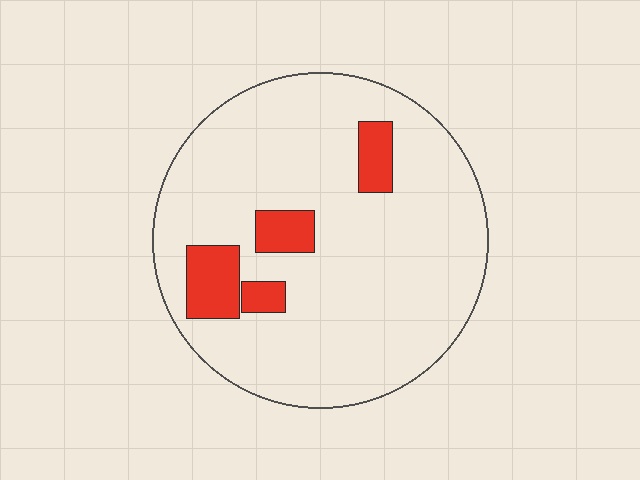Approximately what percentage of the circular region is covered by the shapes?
Approximately 10%.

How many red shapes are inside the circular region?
4.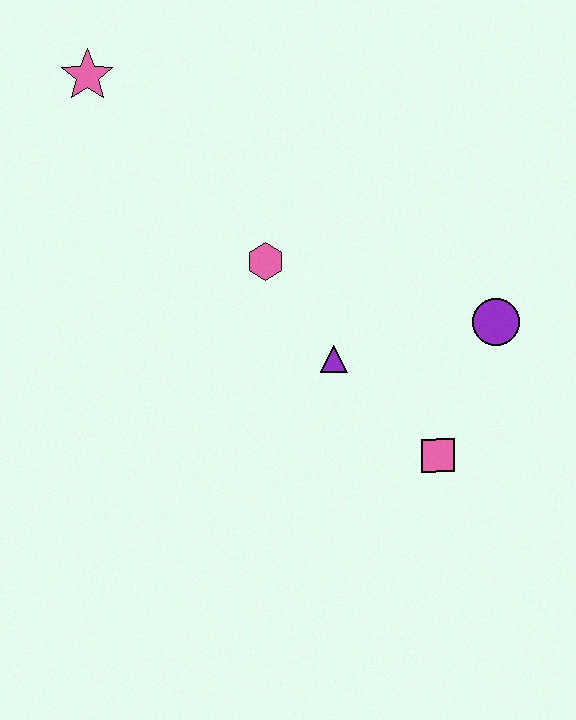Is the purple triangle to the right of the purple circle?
No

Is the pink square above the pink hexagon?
No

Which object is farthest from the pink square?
The pink star is farthest from the pink square.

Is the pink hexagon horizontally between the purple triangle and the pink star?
Yes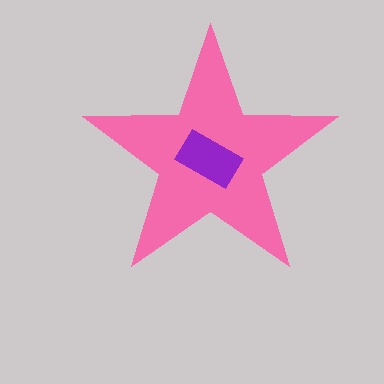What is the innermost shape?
The purple rectangle.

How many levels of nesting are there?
2.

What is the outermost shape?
The pink star.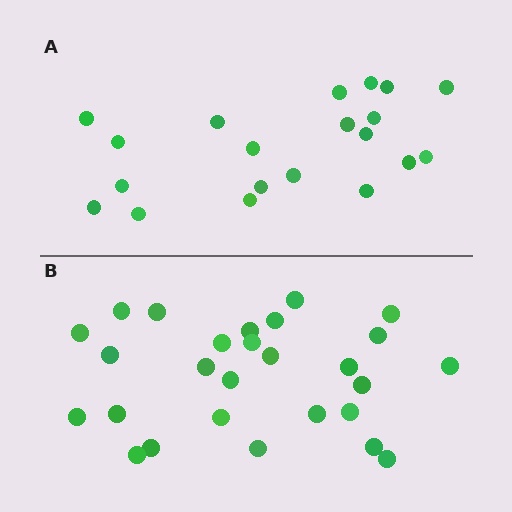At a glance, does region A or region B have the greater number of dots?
Region B (the bottom region) has more dots.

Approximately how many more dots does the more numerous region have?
Region B has roughly 8 or so more dots than region A.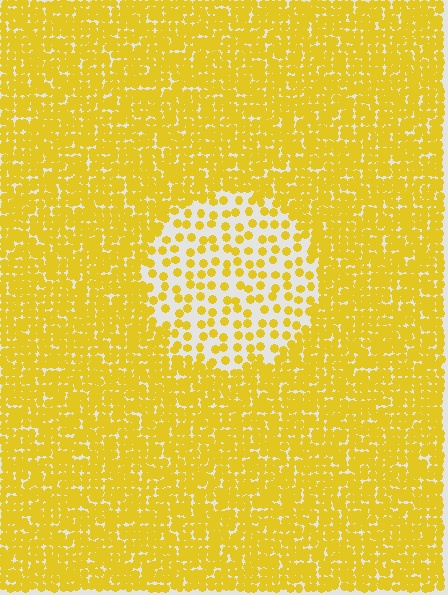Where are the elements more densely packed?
The elements are more densely packed outside the circle boundary.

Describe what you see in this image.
The image contains small yellow elements arranged at two different densities. A circle-shaped region is visible where the elements are less densely packed than the surrounding area.